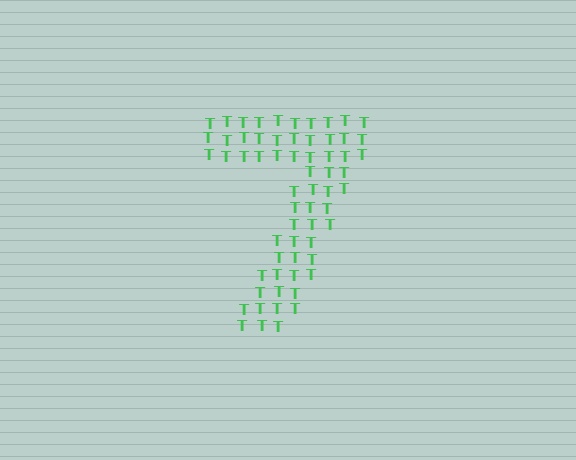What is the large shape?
The large shape is the digit 7.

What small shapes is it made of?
It is made of small letter T's.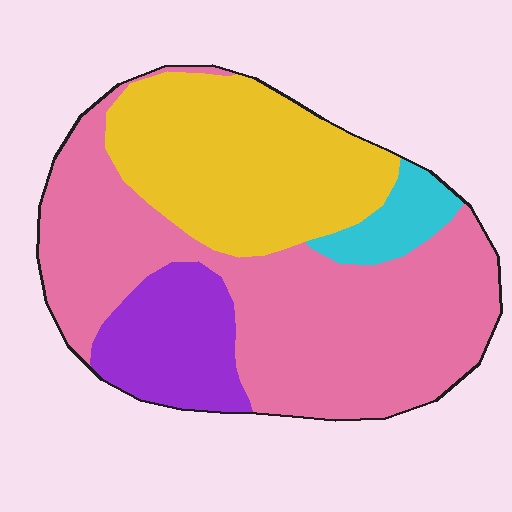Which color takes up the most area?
Pink, at roughly 50%.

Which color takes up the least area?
Cyan, at roughly 5%.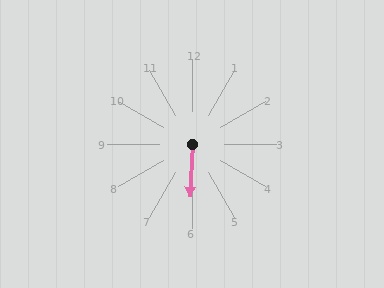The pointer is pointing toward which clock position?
Roughly 6 o'clock.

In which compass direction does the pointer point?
South.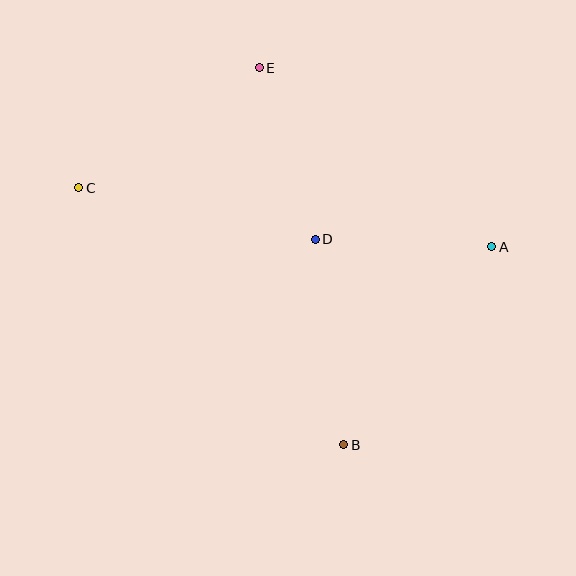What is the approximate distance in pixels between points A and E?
The distance between A and E is approximately 293 pixels.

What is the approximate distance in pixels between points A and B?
The distance between A and B is approximately 247 pixels.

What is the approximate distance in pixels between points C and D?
The distance between C and D is approximately 242 pixels.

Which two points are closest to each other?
Points A and D are closest to each other.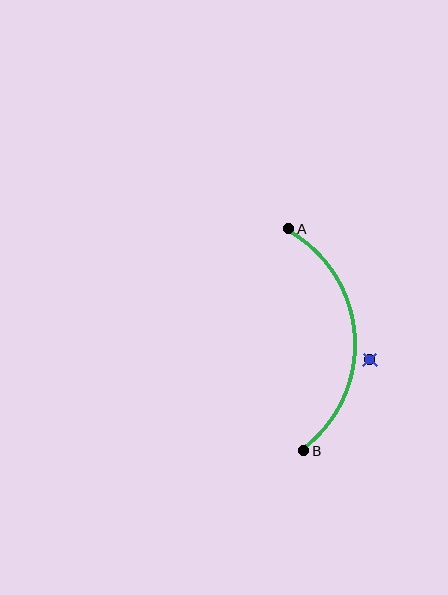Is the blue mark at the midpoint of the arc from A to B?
No — the blue mark does not lie on the arc at all. It sits slightly outside the curve.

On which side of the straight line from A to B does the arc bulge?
The arc bulges to the right of the straight line connecting A and B.